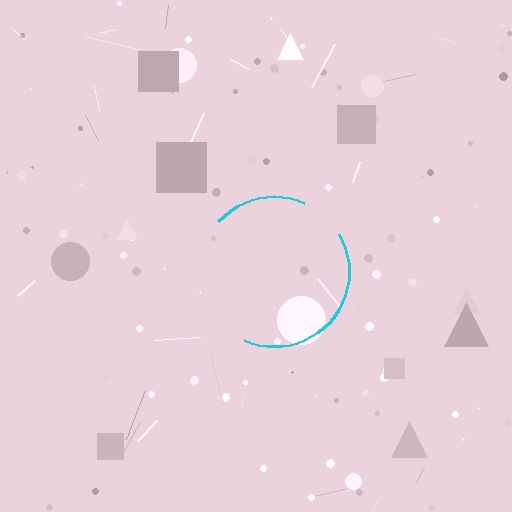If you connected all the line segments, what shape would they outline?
They would outline a circle.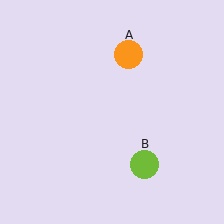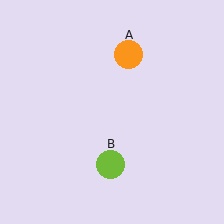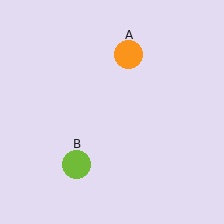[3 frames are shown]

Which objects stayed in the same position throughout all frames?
Orange circle (object A) remained stationary.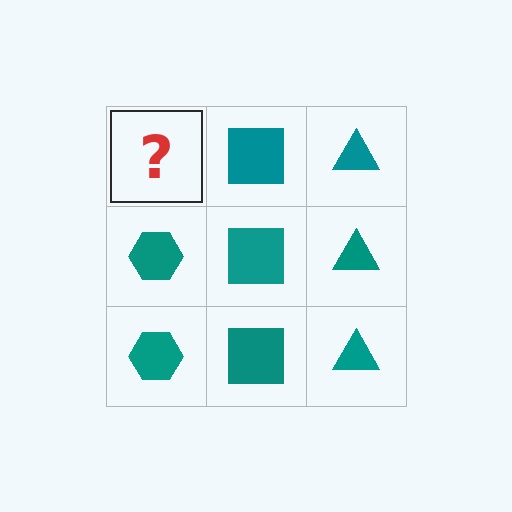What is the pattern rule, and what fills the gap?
The rule is that each column has a consistent shape. The gap should be filled with a teal hexagon.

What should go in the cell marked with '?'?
The missing cell should contain a teal hexagon.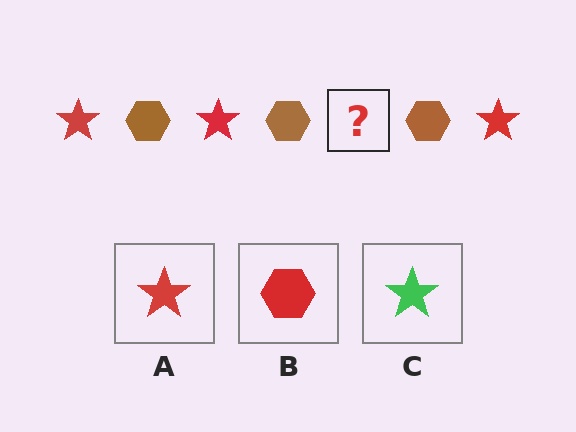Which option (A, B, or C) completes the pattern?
A.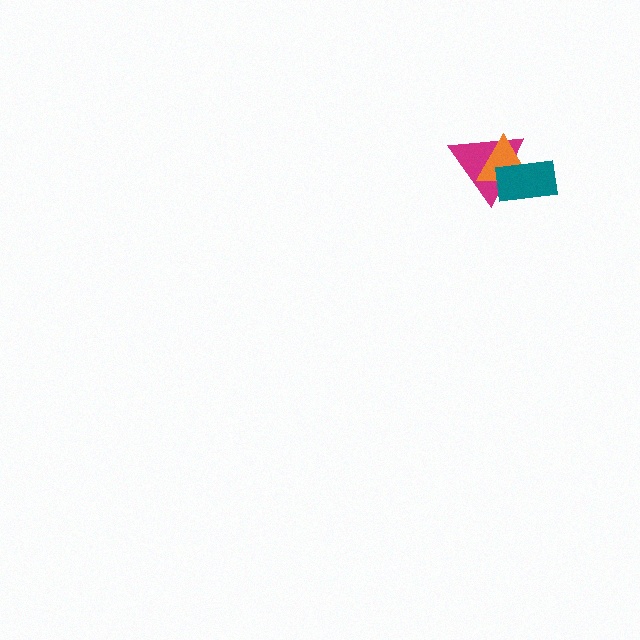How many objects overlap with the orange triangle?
2 objects overlap with the orange triangle.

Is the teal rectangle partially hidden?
No, no other shape covers it.